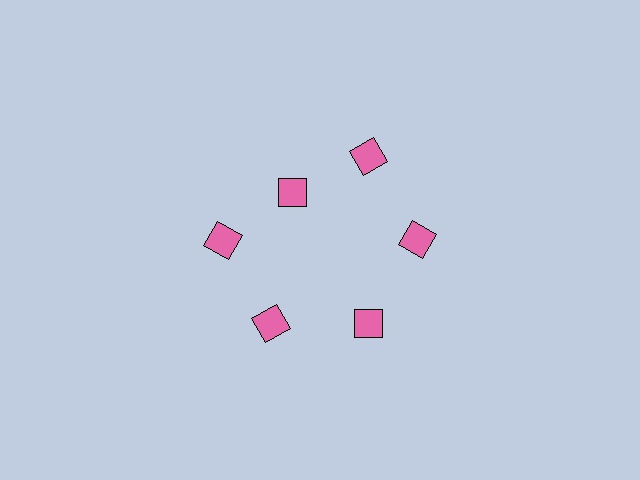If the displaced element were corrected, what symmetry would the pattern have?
It would have 6-fold rotational symmetry — the pattern would map onto itself every 60 degrees.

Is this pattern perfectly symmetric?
No. The 6 pink diamonds are arranged in a ring, but one element near the 11 o'clock position is pulled inward toward the center, breaking the 6-fold rotational symmetry.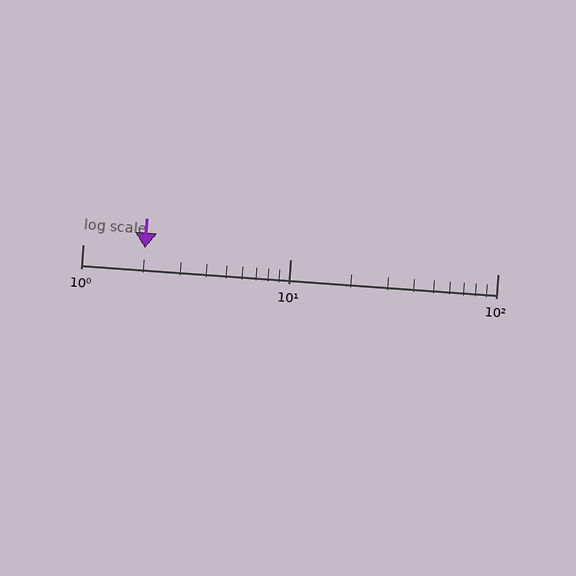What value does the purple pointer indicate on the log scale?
The pointer indicates approximately 2.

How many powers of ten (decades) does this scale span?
The scale spans 2 decades, from 1 to 100.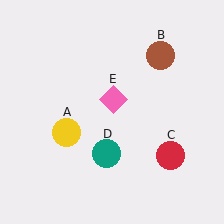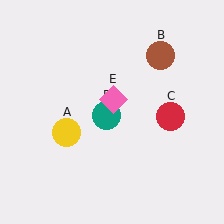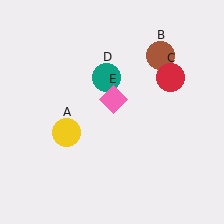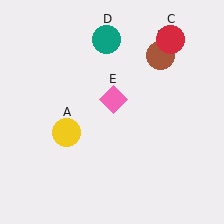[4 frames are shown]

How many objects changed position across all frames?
2 objects changed position: red circle (object C), teal circle (object D).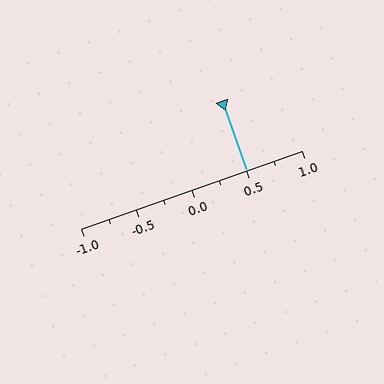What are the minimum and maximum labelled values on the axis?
The axis runs from -1.0 to 1.0.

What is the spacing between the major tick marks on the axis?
The major ticks are spaced 0.5 apart.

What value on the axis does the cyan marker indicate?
The marker indicates approximately 0.5.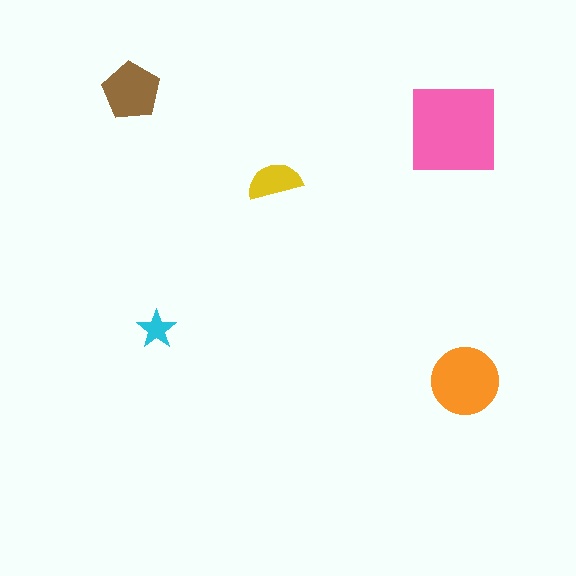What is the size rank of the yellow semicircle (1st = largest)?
4th.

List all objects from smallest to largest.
The cyan star, the yellow semicircle, the brown pentagon, the orange circle, the pink square.